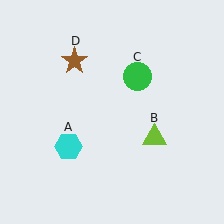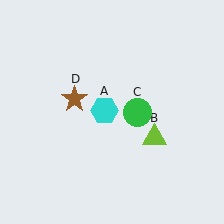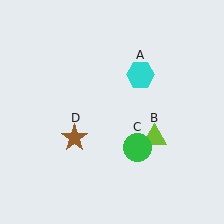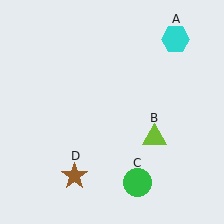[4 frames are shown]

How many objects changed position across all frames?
3 objects changed position: cyan hexagon (object A), green circle (object C), brown star (object D).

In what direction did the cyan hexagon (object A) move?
The cyan hexagon (object A) moved up and to the right.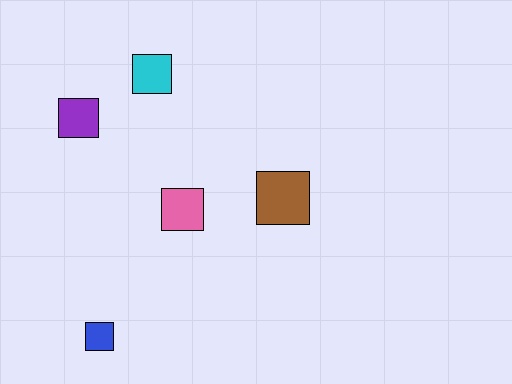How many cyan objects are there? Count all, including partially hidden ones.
There is 1 cyan object.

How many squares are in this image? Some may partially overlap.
There are 5 squares.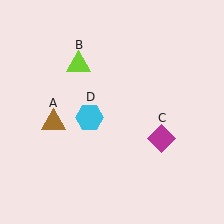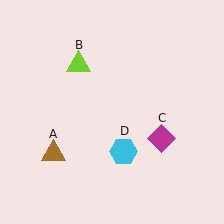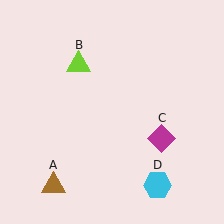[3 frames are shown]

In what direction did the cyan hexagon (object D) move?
The cyan hexagon (object D) moved down and to the right.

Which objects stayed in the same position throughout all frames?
Lime triangle (object B) and magenta diamond (object C) remained stationary.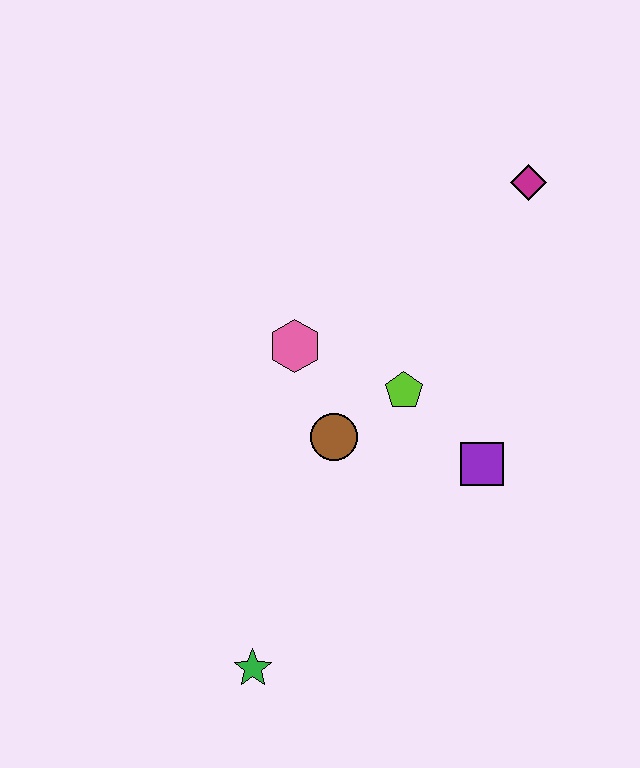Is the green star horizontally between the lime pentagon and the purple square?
No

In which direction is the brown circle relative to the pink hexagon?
The brown circle is below the pink hexagon.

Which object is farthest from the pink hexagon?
The green star is farthest from the pink hexagon.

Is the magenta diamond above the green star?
Yes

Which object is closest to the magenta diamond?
The lime pentagon is closest to the magenta diamond.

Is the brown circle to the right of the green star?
Yes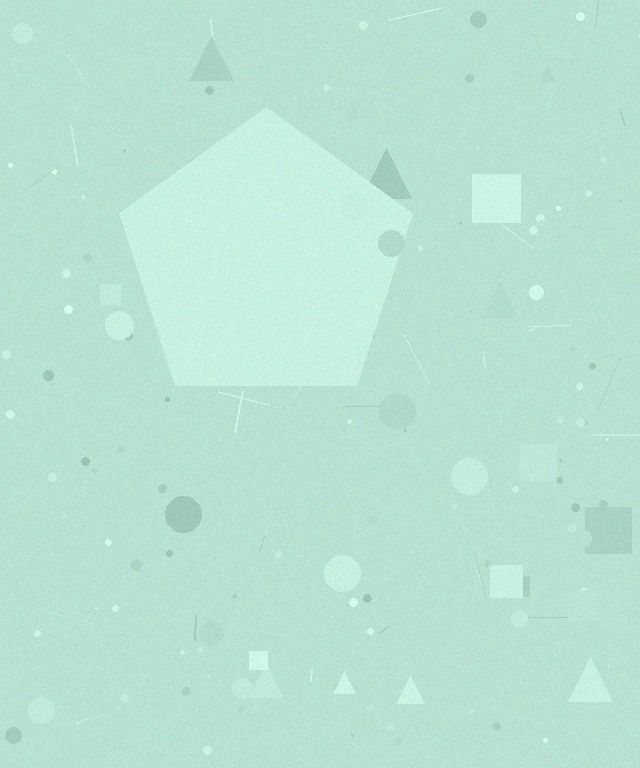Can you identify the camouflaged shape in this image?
The camouflaged shape is a pentagon.